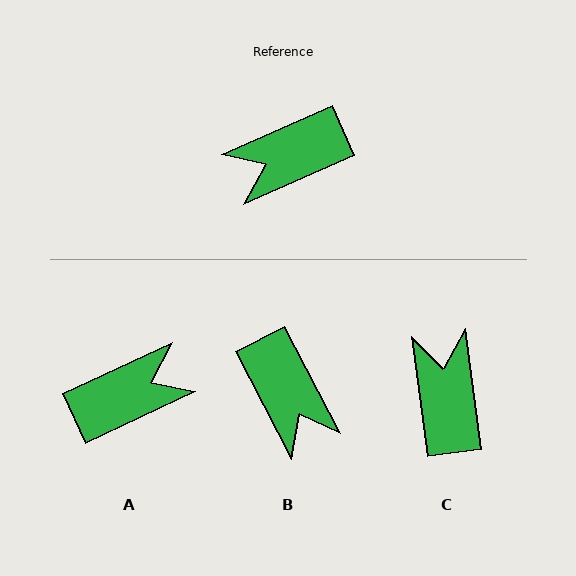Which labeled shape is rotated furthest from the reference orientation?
A, about 179 degrees away.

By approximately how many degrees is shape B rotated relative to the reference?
Approximately 94 degrees counter-clockwise.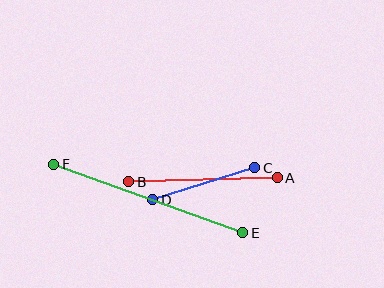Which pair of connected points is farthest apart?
Points E and F are farthest apart.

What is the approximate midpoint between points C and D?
The midpoint is at approximately (204, 184) pixels.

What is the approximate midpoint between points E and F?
The midpoint is at approximately (148, 199) pixels.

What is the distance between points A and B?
The distance is approximately 148 pixels.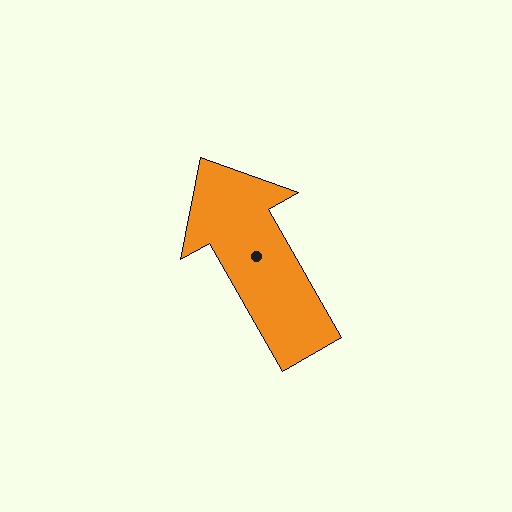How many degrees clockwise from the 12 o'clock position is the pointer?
Approximately 330 degrees.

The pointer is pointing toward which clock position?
Roughly 11 o'clock.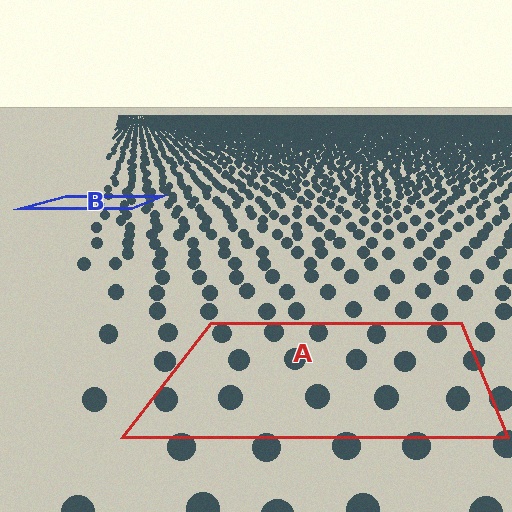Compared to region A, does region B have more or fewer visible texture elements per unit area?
Region B has more texture elements per unit area — they are packed more densely because it is farther away.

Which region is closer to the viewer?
Region A is closer. The texture elements there are larger and more spread out.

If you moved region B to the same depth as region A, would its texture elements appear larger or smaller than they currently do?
They would appear larger. At a closer depth, the same texture elements are projected at a bigger on-screen size.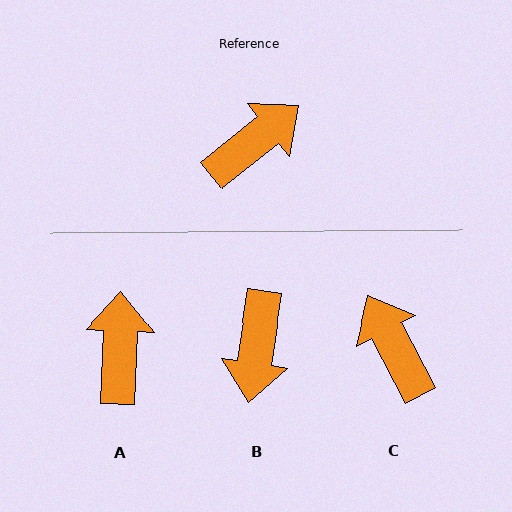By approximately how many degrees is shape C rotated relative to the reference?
Approximately 79 degrees counter-clockwise.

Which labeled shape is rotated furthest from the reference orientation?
B, about 137 degrees away.